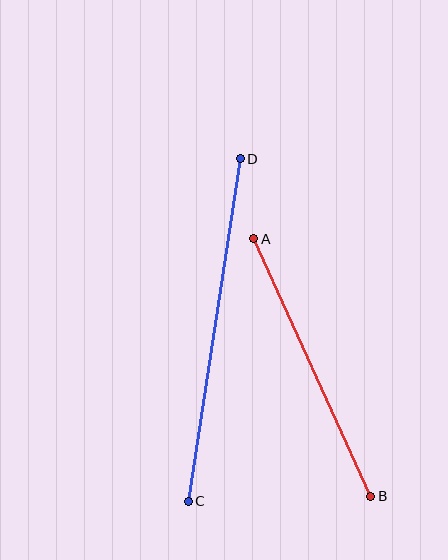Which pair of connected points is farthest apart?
Points C and D are farthest apart.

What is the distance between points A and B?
The distance is approximately 283 pixels.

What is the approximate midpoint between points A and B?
The midpoint is at approximately (312, 368) pixels.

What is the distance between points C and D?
The distance is approximately 346 pixels.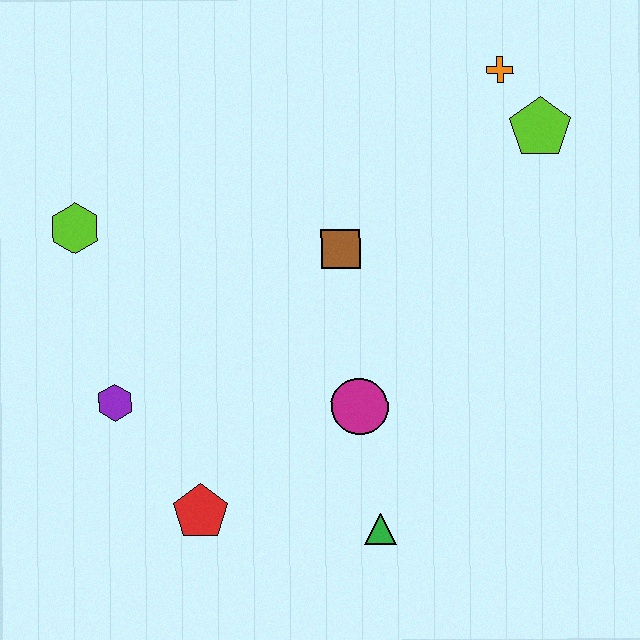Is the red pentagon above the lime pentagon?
No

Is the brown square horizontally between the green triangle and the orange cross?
No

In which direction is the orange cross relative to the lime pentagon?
The orange cross is above the lime pentagon.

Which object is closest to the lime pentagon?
The orange cross is closest to the lime pentagon.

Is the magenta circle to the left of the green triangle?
Yes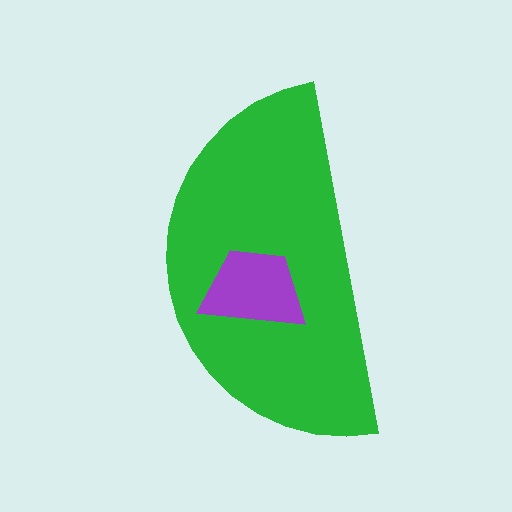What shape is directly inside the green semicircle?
The purple trapezoid.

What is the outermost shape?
The green semicircle.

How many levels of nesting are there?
2.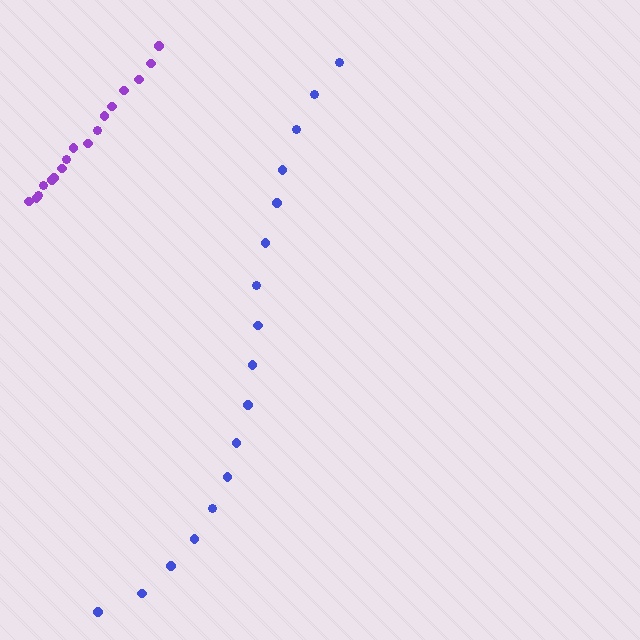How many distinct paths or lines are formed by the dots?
There are 2 distinct paths.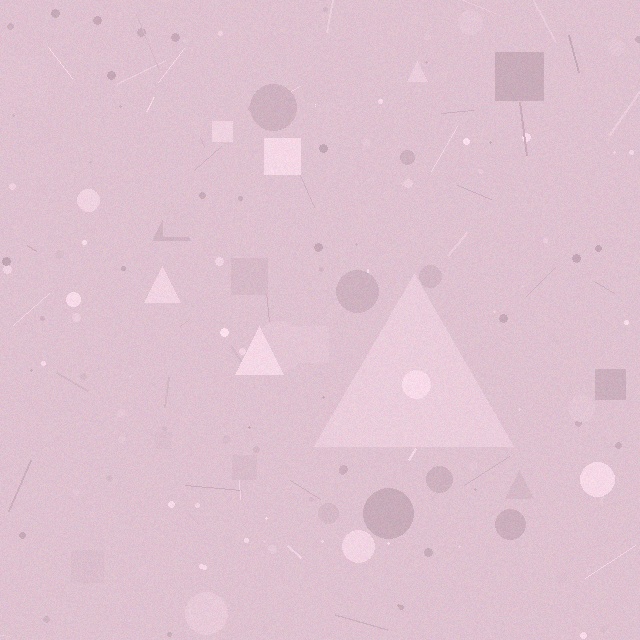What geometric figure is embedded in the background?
A triangle is embedded in the background.